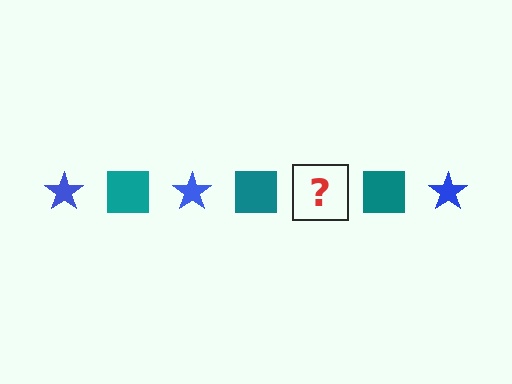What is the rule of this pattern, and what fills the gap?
The rule is that the pattern alternates between blue star and teal square. The gap should be filled with a blue star.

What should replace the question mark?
The question mark should be replaced with a blue star.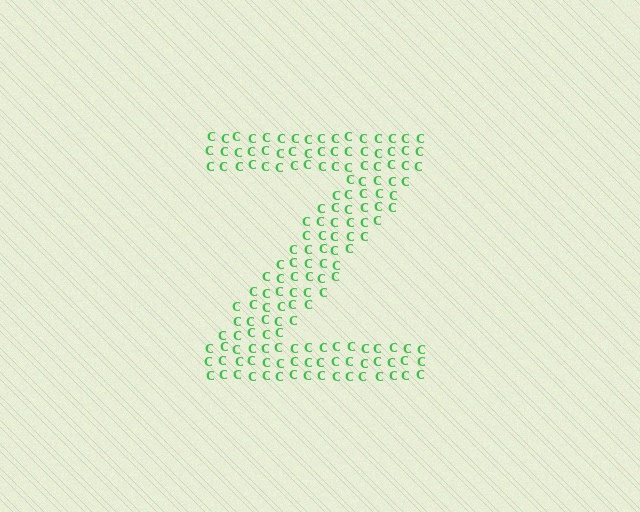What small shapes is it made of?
It is made of small letter C's.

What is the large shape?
The large shape is the letter Z.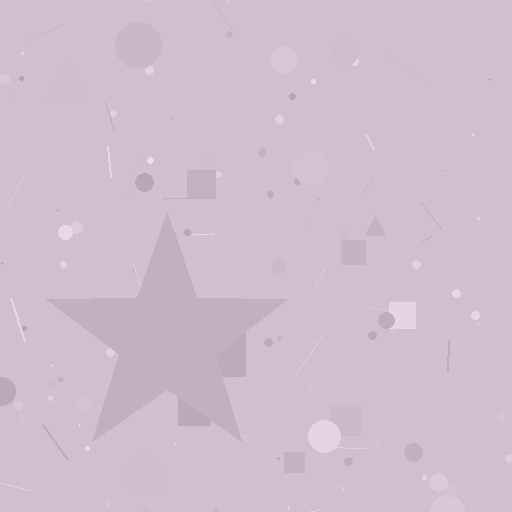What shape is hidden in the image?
A star is hidden in the image.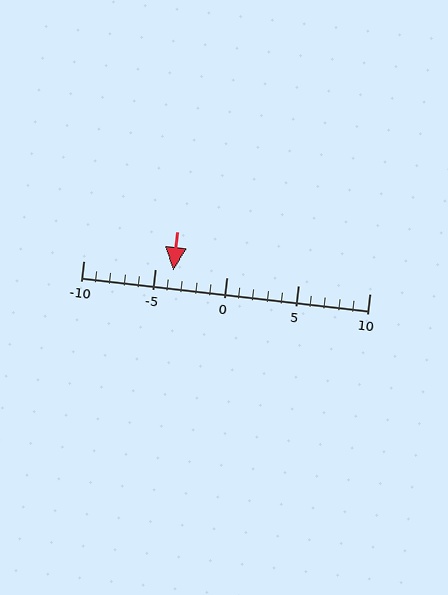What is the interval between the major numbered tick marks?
The major tick marks are spaced 5 units apart.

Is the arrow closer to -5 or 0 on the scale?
The arrow is closer to -5.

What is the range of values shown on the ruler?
The ruler shows values from -10 to 10.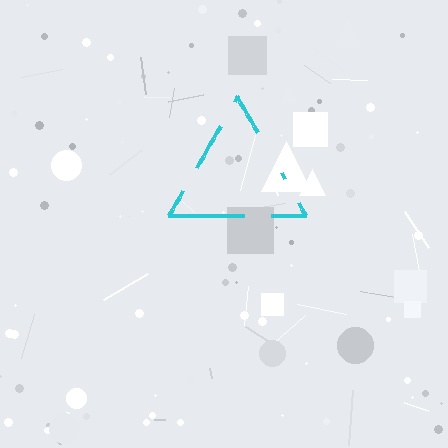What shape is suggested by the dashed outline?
The dashed outline suggests a triangle.